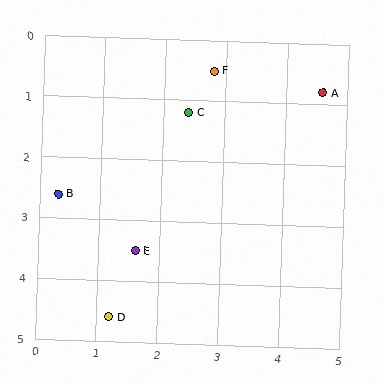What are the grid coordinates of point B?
Point B is at approximately (0.3, 2.6).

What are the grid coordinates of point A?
Point A is at approximately (4.6, 0.8).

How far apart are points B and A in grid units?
Points B and A are about 4.7 grid units apart.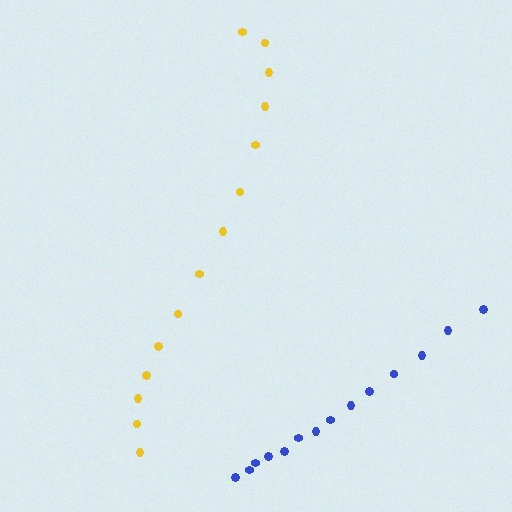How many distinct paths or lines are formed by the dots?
There are 2 distinct paths.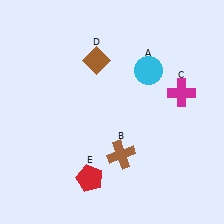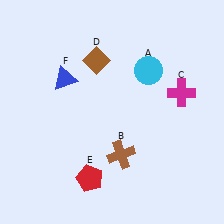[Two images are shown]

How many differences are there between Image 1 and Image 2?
There is 1 difference between the two images.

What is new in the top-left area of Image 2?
A blue triangle (F) was added in the top-left area of Image 2.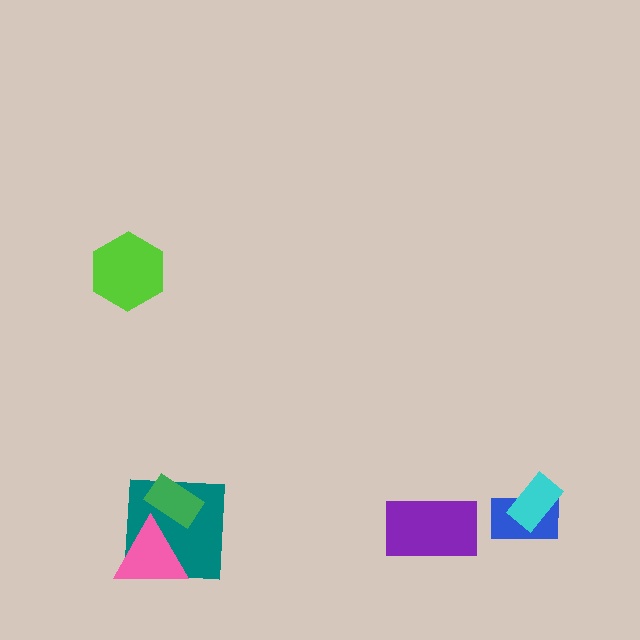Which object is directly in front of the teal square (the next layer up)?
The pink triangle is directly in front of the teal square.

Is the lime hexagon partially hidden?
No, no other shape covers it.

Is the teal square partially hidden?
Yes, it is partially covered by another shape.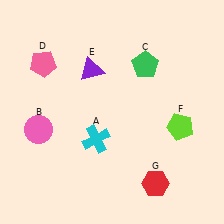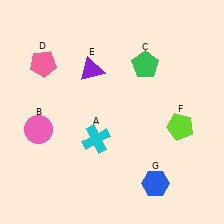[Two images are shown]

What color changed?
The hexagon (G) changed from red in Image 1 to blue in Image 2.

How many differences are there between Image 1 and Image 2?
There is 1 difference between the two images.